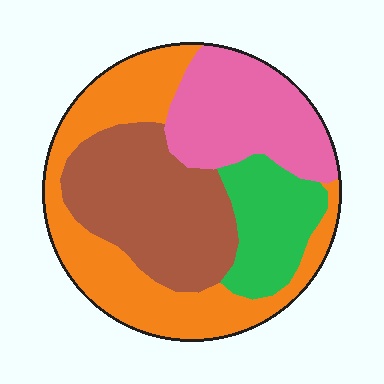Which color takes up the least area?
Green, at roughly 15%.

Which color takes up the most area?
Orange, at roughly 35%.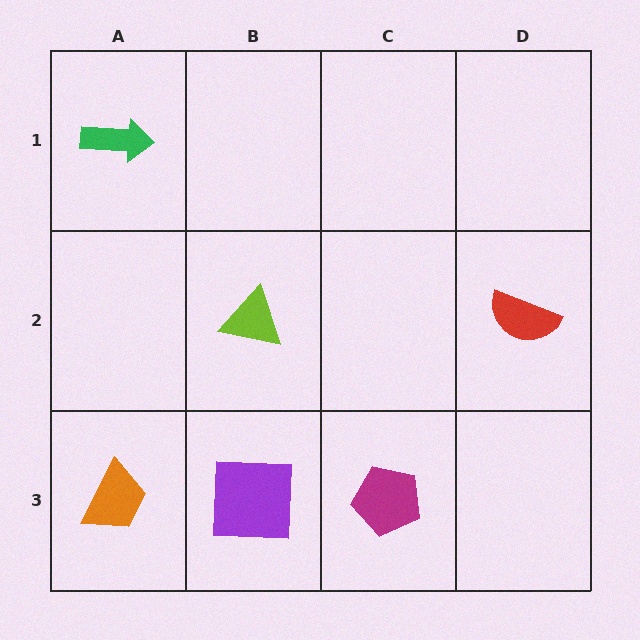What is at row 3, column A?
An orange trapezoid.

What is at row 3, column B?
A purple square.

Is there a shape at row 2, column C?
No, that cell is empty.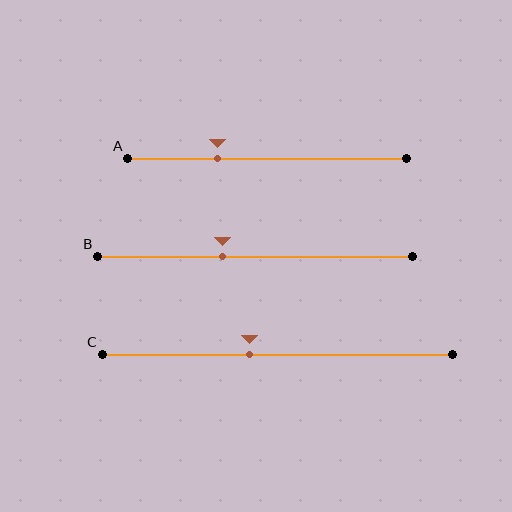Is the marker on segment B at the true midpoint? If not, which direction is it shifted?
No, the marker on segment B is shifted to the left by about 10% of the segment length.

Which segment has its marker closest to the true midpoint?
Segment C has its marker closest to the true midpoint.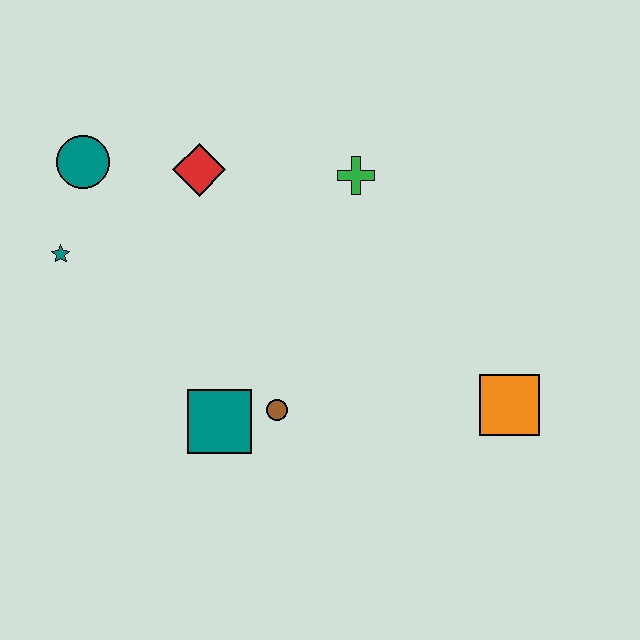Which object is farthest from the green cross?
The teal star is farthest from the green cross.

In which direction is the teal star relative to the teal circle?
The teal star is below the teal circle.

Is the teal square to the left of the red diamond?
No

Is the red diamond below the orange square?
No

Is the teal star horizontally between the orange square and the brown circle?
No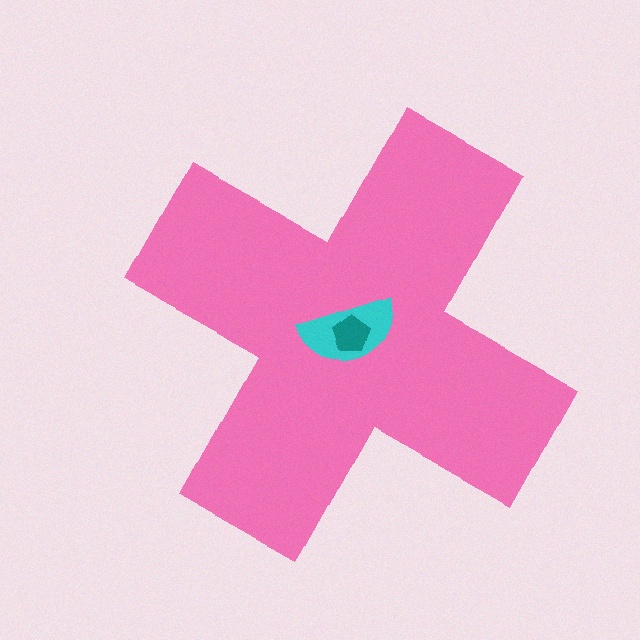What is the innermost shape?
The teal pentagon.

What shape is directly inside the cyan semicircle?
The teal pentagon.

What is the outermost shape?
The pink cross.